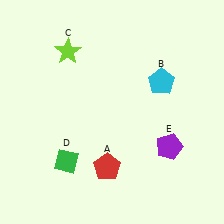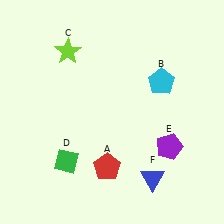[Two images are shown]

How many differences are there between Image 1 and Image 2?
There is 1 difference between the two images.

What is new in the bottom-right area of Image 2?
A blue triangle (F) was added in the bottom-right area of Image 2.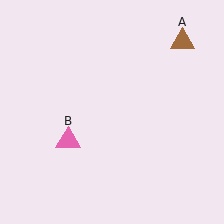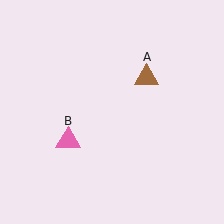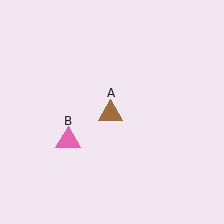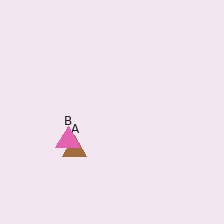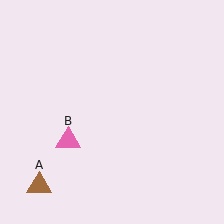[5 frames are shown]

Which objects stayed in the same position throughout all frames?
Pink triangle (object B) remained stationary.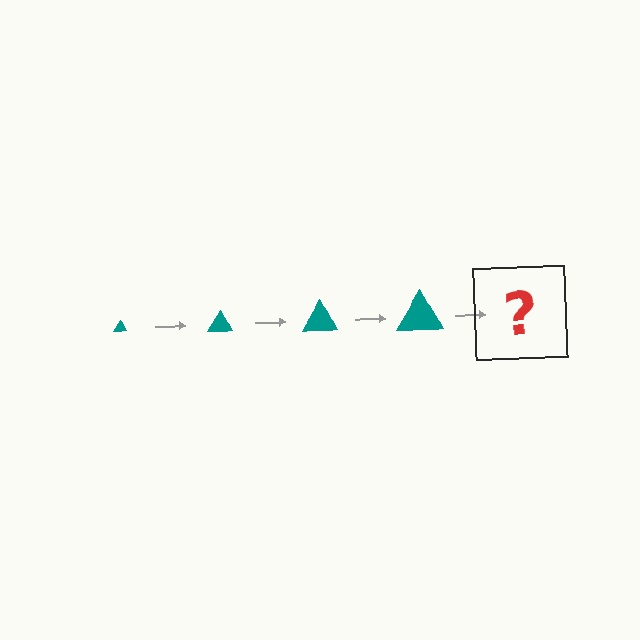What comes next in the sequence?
The next element should be a teal triangle, larger than the previous one.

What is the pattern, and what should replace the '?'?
The pattern is that the triangle gets progressively larger each step. The '?' should be a teal triangle, larger than the previous one.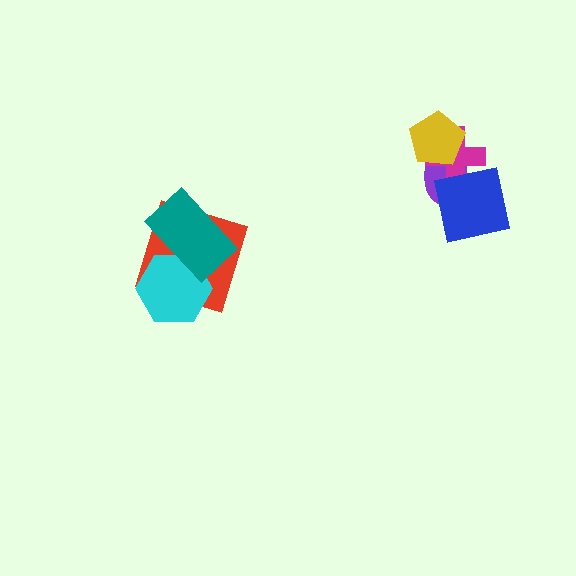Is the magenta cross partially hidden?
Yes, it is partially covered by another shape.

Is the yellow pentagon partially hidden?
No, no other shape covers it.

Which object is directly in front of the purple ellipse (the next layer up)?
The magenta cross is directly in front of the purple ellipse.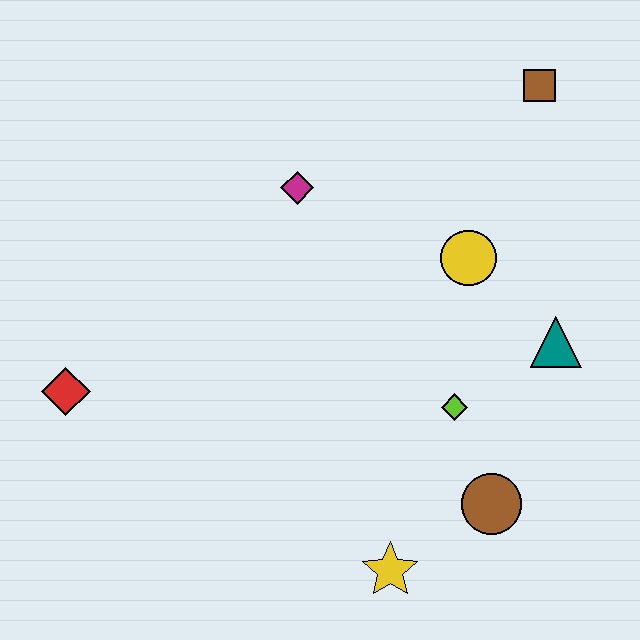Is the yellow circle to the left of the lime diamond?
No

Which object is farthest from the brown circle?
The red diamond is farthest from the brown circle.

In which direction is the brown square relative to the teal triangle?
The brown square is above the teal triangle.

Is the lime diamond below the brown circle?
No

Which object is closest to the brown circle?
The lime diamond is closest to the brown circle.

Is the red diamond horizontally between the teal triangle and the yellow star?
No